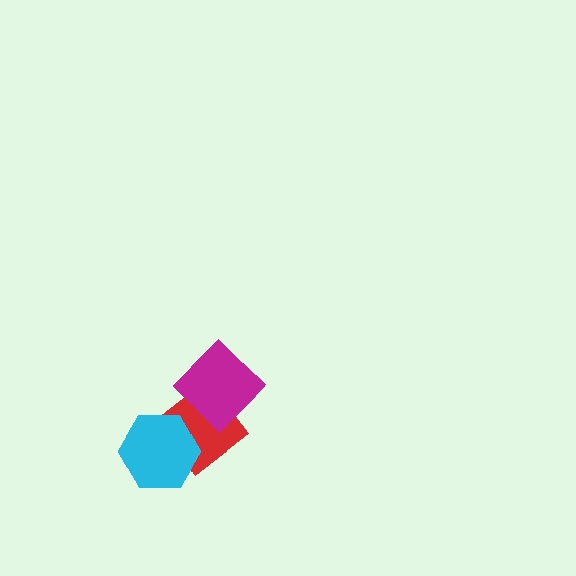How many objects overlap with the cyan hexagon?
1 object overlaps with the cyan hexagon.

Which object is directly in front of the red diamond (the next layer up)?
The cyan hexagon is directly in front of the red diamond.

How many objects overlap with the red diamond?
2 objects overlap with the red diamond.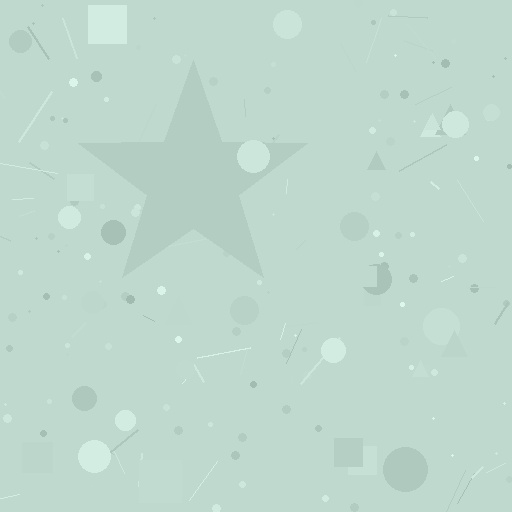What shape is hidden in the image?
A star is hidden in the image.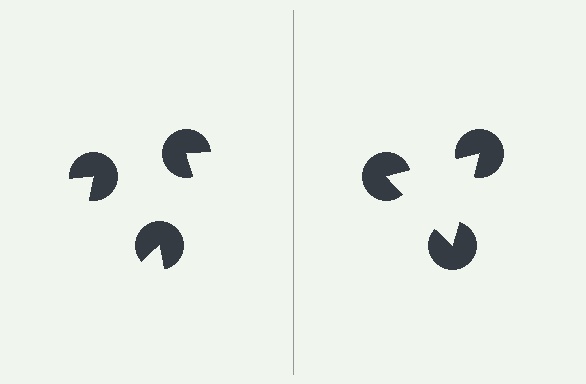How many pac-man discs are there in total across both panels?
6 — 3 on each side.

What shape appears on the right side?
An illusory triangle.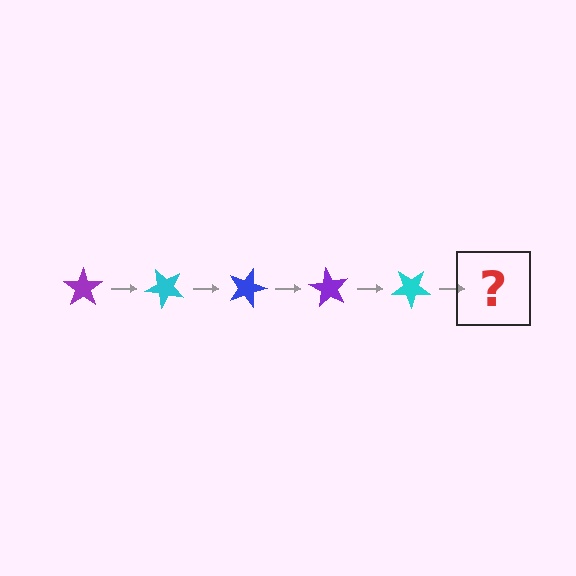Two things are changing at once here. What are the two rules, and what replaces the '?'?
The two rules are that it rotates 45 degrees each step and the color cycles through purple, cyan, and blue. The '?' should be a blue star, rotated 225 degrees from the start.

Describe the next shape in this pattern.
It should be a blue star, rotated 225 degrees from the start.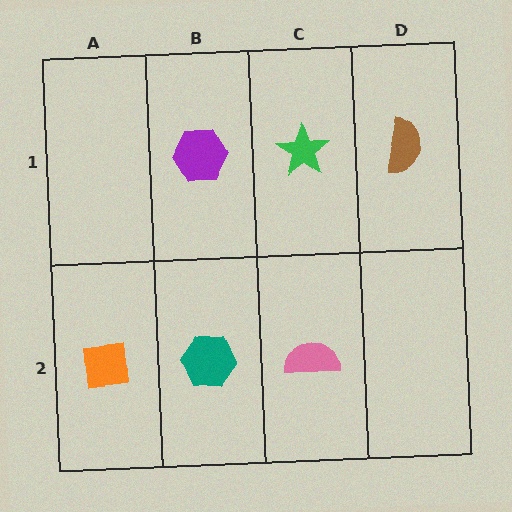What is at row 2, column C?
A pink semicircle.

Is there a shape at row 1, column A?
No, that cell is empty.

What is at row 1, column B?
A purple hexagon.